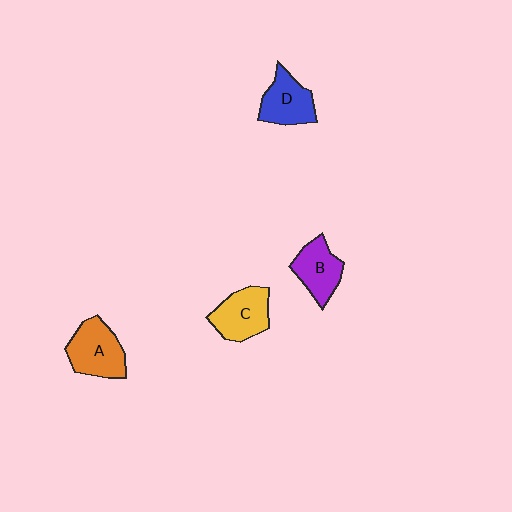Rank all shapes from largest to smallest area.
From largest to smallest: A (orange), C (yellow), D (blue), B (purple).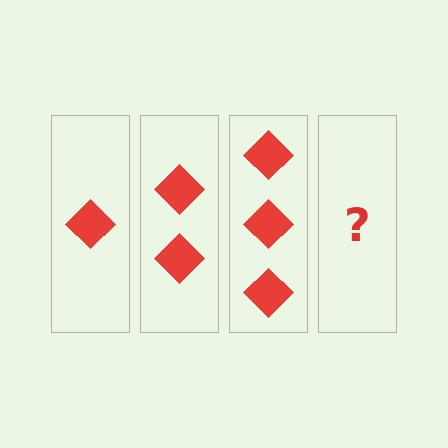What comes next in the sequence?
The next element should be 4 diamonds.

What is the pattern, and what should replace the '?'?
The pattern is that each step adds one more diamond. The '?' should be 4 diamonds.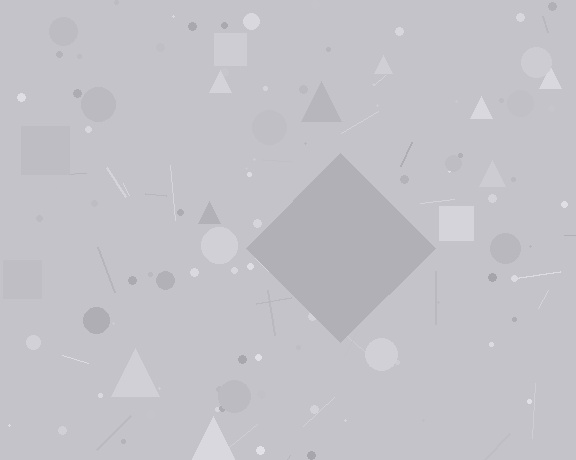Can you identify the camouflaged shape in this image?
The camouflaged shape is a diamond.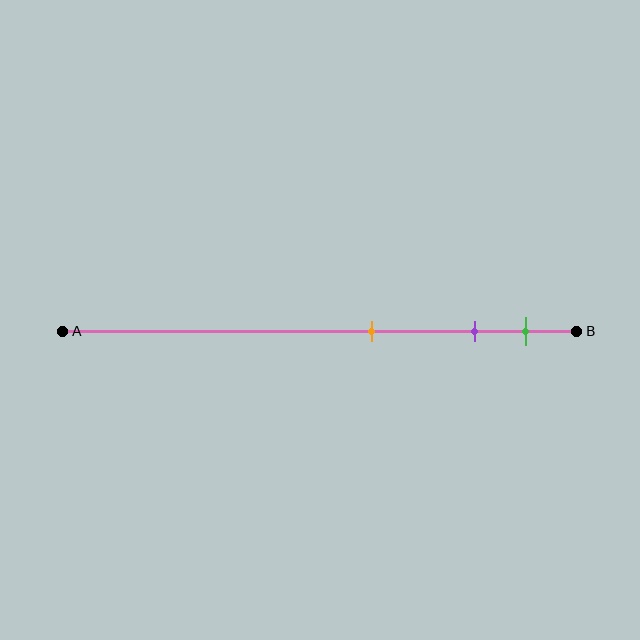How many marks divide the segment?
There are 3 marks dividing the segment.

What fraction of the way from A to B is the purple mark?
The purple mark is approximately 80% (0.8) of the way from A to B.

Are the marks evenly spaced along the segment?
No, the marks are not evenly spaced.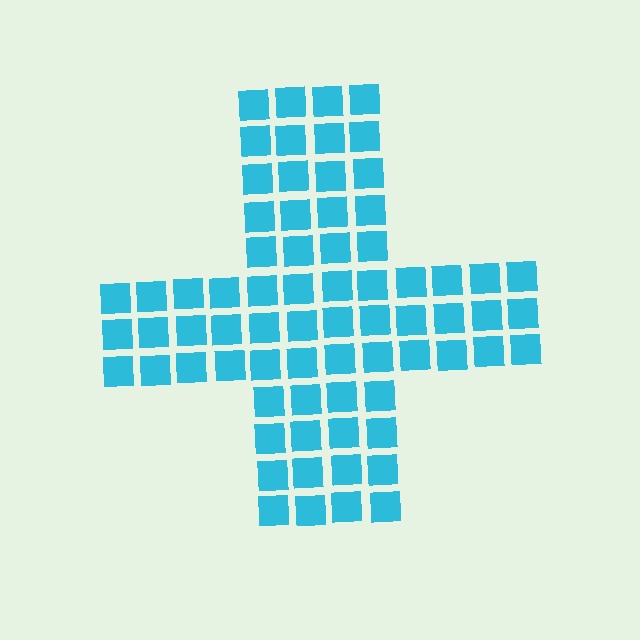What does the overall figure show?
The overall figure shows a cross.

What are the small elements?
The small elements are squares.